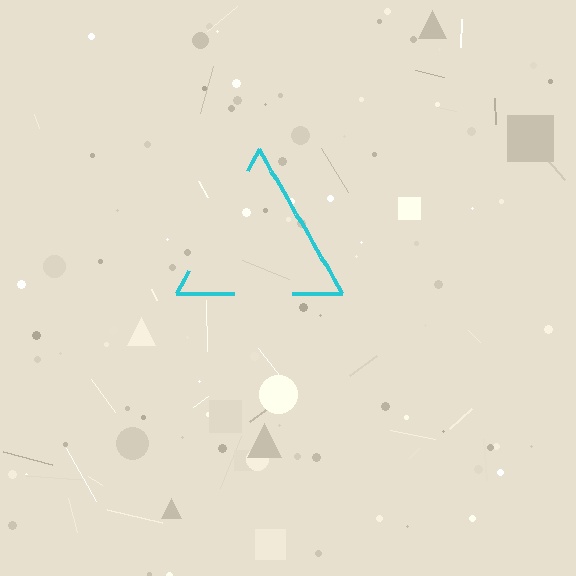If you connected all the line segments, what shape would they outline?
They would outline a triangle.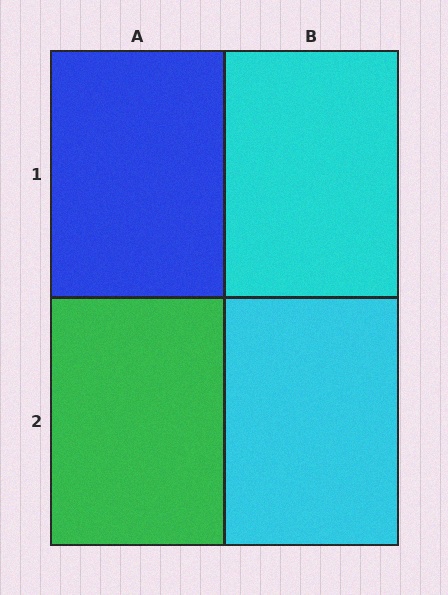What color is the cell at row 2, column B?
Cyan.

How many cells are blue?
1 cell is blue.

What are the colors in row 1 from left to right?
Blue, cyan.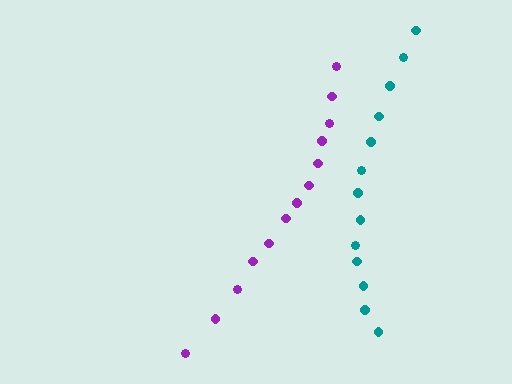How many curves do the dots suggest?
There are 2 distinct paths.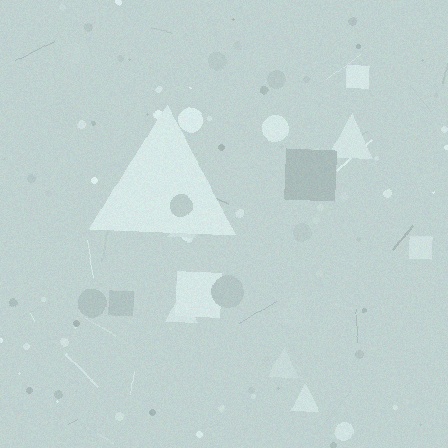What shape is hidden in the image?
A triangle is hidden in the image.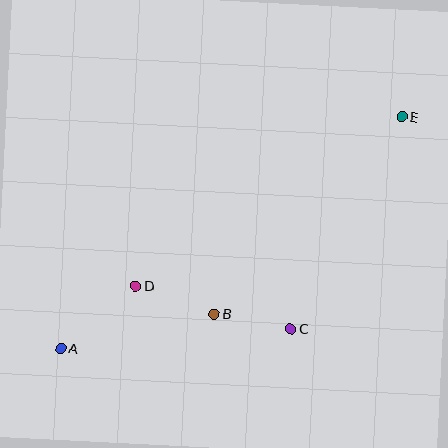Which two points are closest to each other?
Points B and C are closest to each other.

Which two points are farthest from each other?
Points A and E are farthest from each other.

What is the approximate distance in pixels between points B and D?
The distance between B and D is approximately 84 pixels.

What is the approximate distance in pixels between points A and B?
The distance between A and B is approximately 157 pixels.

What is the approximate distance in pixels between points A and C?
The distance between A and C is approximately 230 pixels.